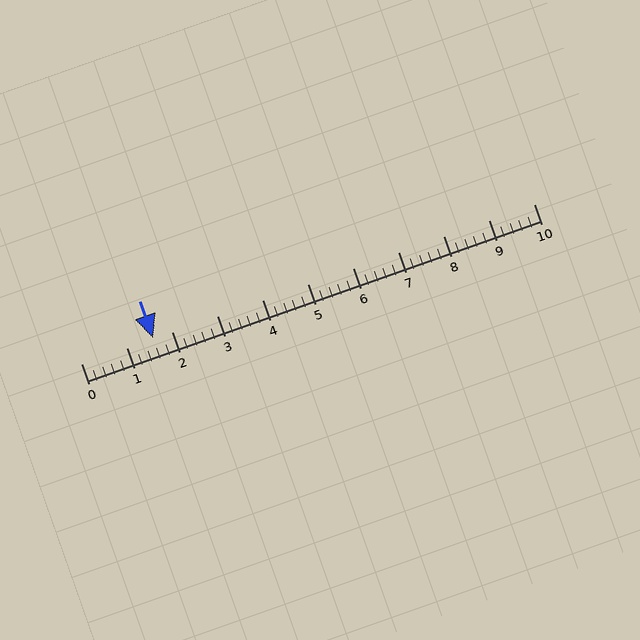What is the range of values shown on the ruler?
The ruler shows values from 0 to 10.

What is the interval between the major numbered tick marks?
The major tick marks are spaced 1 units apart.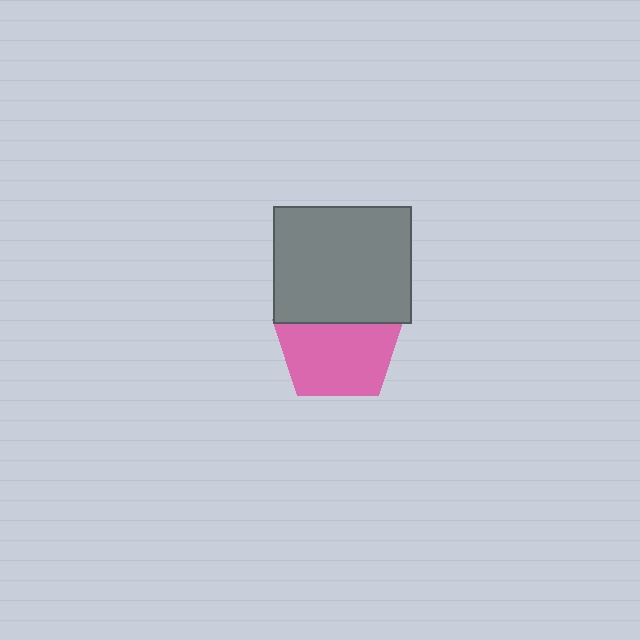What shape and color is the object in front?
The object in front is a gray rectangle.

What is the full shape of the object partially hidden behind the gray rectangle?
The partially hidden object is a pink pentagon.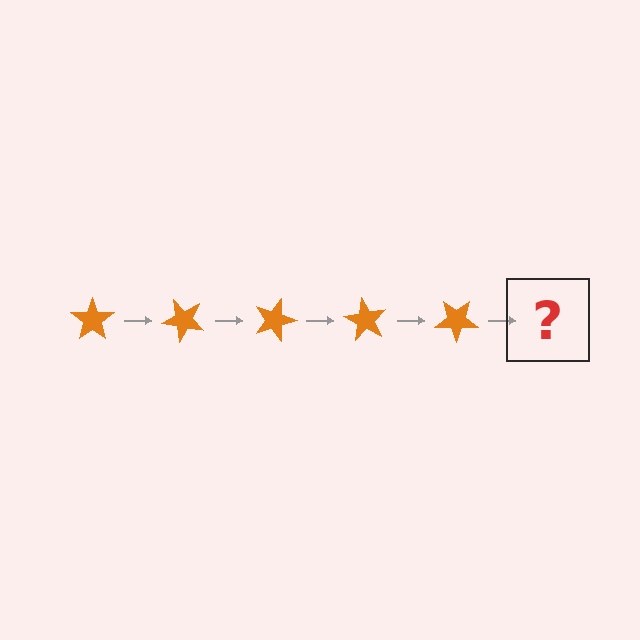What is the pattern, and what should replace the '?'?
The pattern is that the star rotates 45 degrees each step. The '?' should be an orange star rotated 225 degrees.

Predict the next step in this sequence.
The next step is an orange star rotated 225 degrees.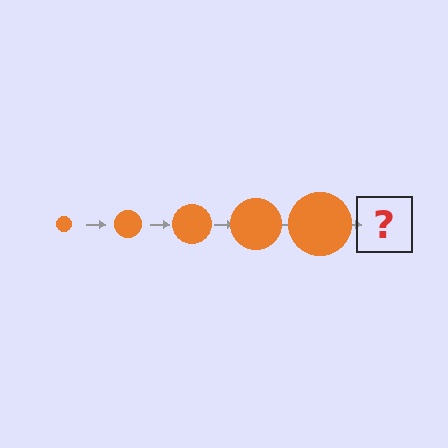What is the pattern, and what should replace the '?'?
The pattern is that the circle gets progressively larger each step. The '?' should be an orange circle, larger than the previous one.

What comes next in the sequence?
The next element should be an orange circle, larger than the previous one.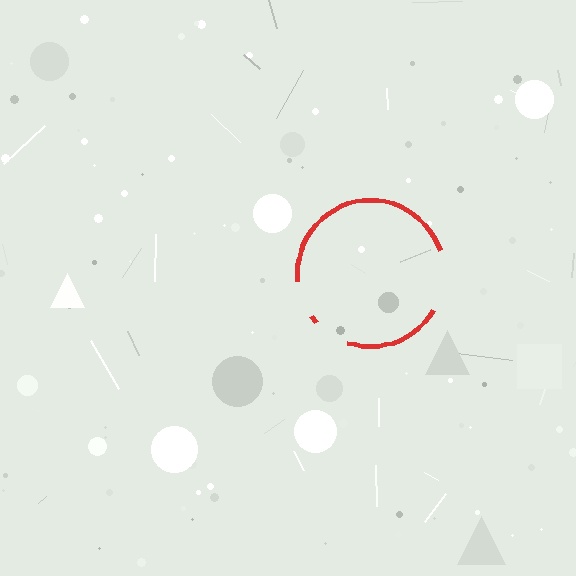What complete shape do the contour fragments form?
The contour fragments form a circle.